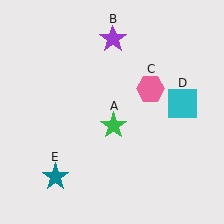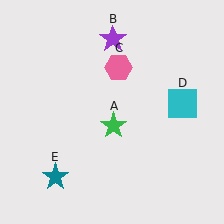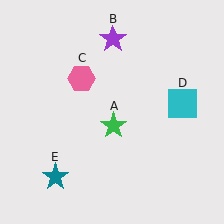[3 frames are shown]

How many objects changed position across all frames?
1 object changed position: pink hexagon (object C).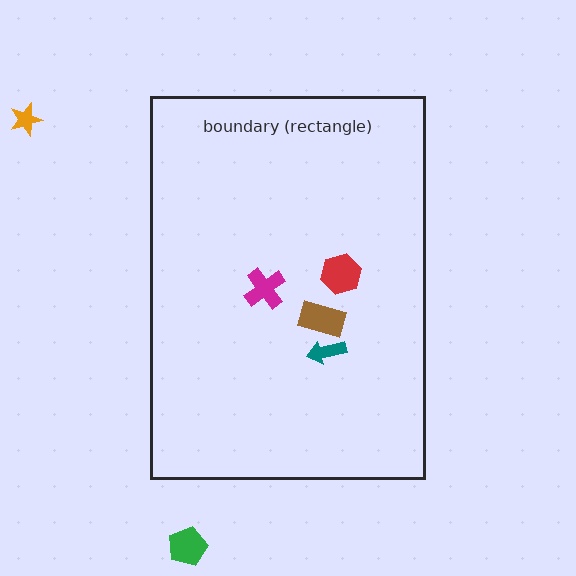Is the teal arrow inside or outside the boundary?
Inside.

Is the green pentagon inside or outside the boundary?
Outside.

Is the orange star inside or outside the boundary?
Outside.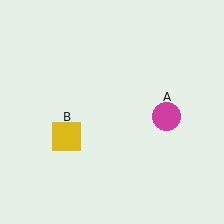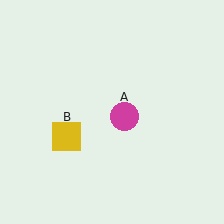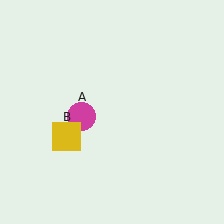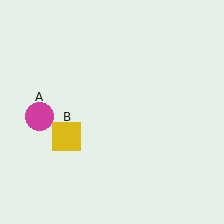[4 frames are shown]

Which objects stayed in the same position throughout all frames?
Yellow square (object B) remained stationary.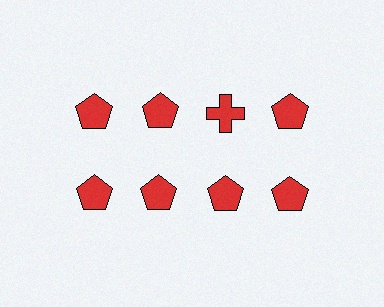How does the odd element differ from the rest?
It has a different shape: cross instead of pentagon.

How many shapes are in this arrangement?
There are 8 shapes arranged in a grid pattern.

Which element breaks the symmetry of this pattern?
The red cross in the top row, center column breaks the symmetry. All other shapes are red pentagons.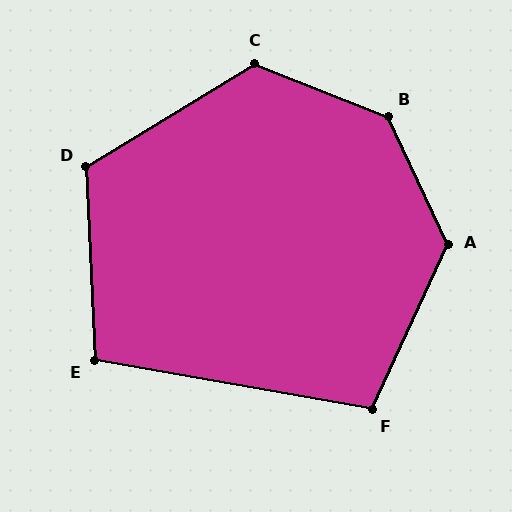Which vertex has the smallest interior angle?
E, at approximately 102 degrees.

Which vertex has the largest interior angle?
B, at approximately 137 degrees.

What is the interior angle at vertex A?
Approximately 130 degrees (obtuse).